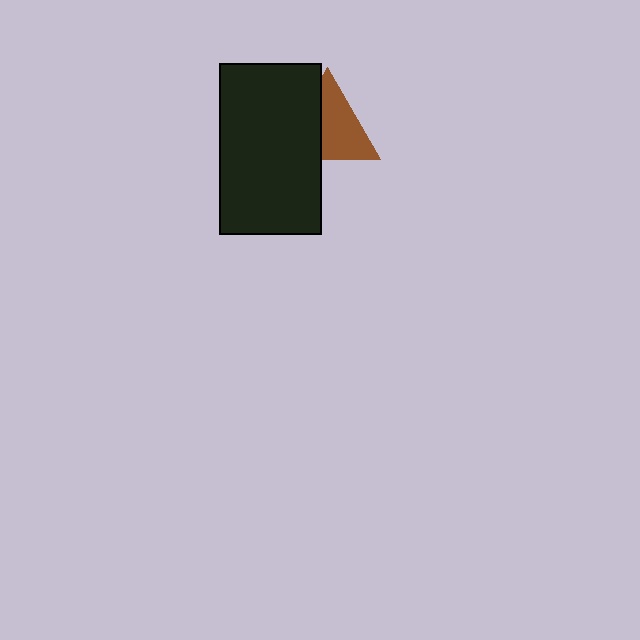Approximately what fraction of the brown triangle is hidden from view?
Roughly 39% of the brown triangle is hidden behind the black rectangle.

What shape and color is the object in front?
The object in front is a black rectangle.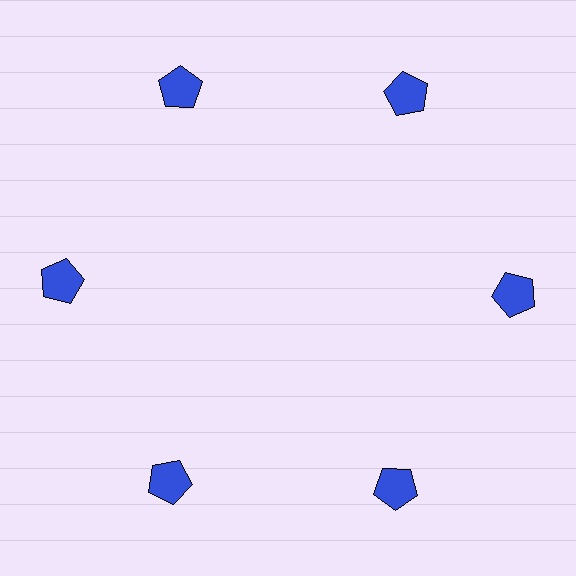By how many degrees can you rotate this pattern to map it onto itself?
The pattern maps onto itself every 60 degrees of rotation.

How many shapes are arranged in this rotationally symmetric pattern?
There are 6 shapes, arranged in 6 groups of 1.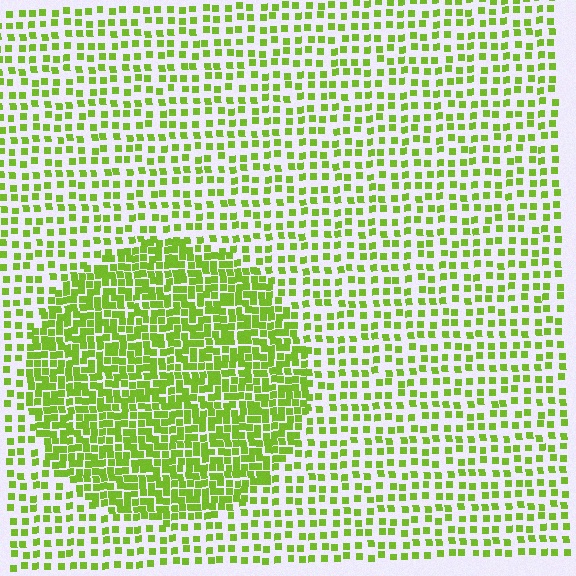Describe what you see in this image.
The image contains small lime elements arranged at two different densities. A circle-shaped region is visible where the elements are more densely packed than the surrounding area.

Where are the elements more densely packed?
The elements are more densely packed inside the circle boundary.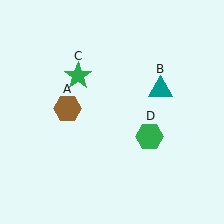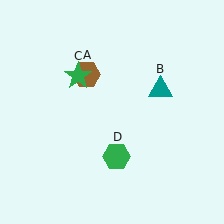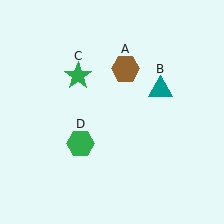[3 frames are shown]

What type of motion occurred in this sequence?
The brown hexagon (object A), green hexagon (object D) rotated clockwise around the center of the scene.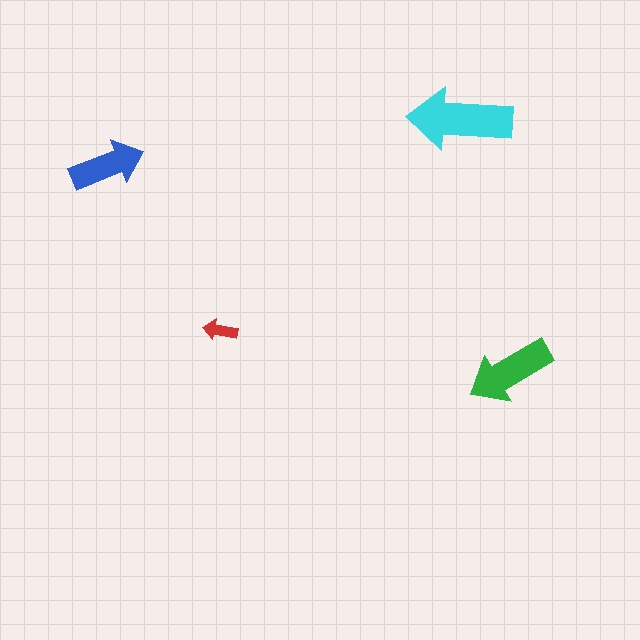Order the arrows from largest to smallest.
the cyan one, the green one, the blue one, the red one.